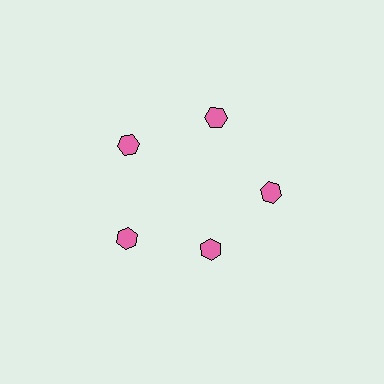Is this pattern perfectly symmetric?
No. The 5 pink hexagons are arranged in a ring, but one element near the 5 o'clock position is pulled inward toward the center, breaking the 5-fold rotational symmetry.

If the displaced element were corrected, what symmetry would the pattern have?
It would have 5-fold rotational symmetry — the pattern would map onto itself every 72 degrees.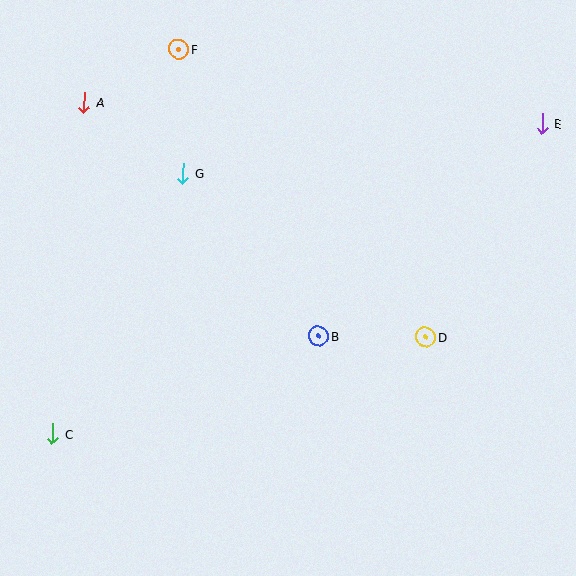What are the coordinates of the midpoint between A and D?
The midpoint between A and D is at (255, 220).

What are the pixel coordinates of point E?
Point E is at (542, 123).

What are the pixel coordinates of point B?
Point B is at (318, 336).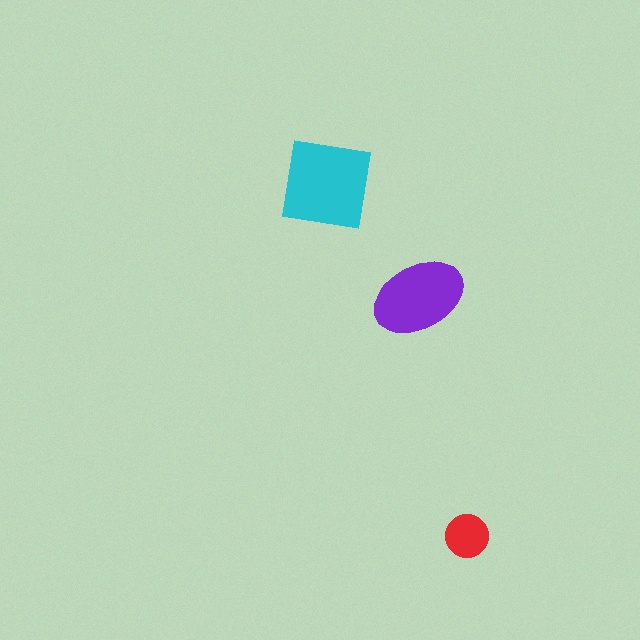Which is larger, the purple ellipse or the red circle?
The purple ellipse.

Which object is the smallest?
The red circle.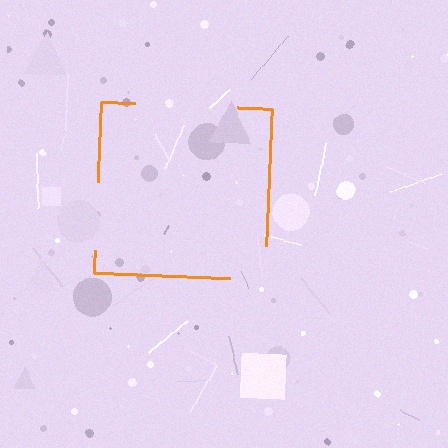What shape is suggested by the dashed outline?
The dashed outline suggests a square.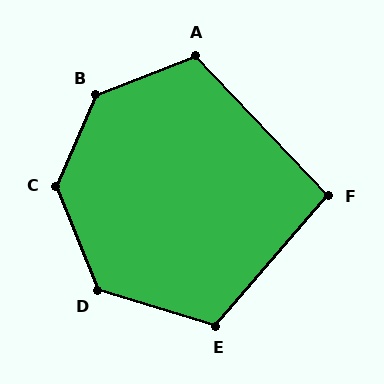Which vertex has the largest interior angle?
B, at approximately 135 degrees.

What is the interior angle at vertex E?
Approximately 114 degrees (obtuse).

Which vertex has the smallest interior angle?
F, at approximately 96 degrees.